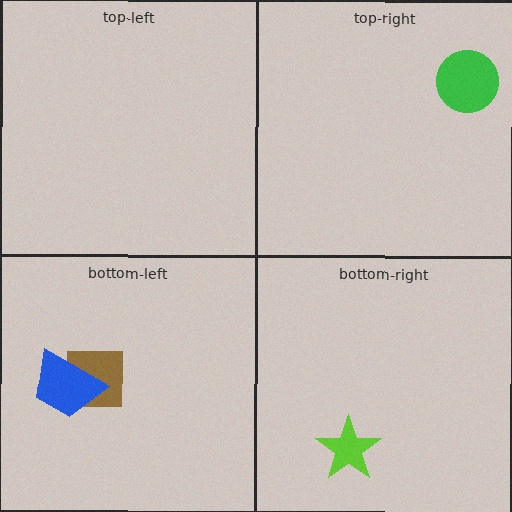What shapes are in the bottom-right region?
The lime star.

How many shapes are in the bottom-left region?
2.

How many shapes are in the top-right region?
1.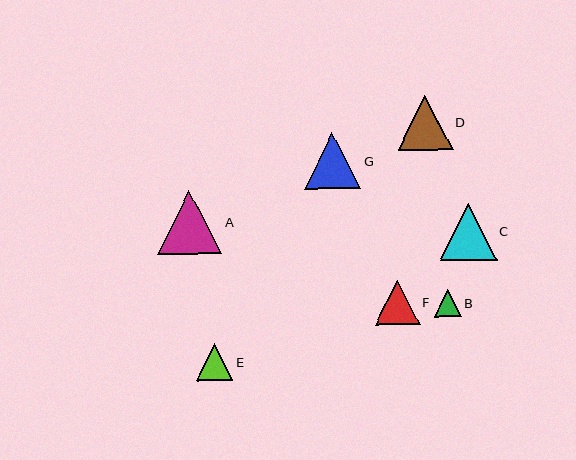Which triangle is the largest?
Triangle A is the largest with a size of approximately 64 pixels.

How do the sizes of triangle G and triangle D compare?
Triangle G and triangle D are approximately the same size.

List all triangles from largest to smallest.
From largest to smallest: A, C, G, D, F, E, B.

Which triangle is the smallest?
Triangle B is the smallest with a size of approximately 27 pixels.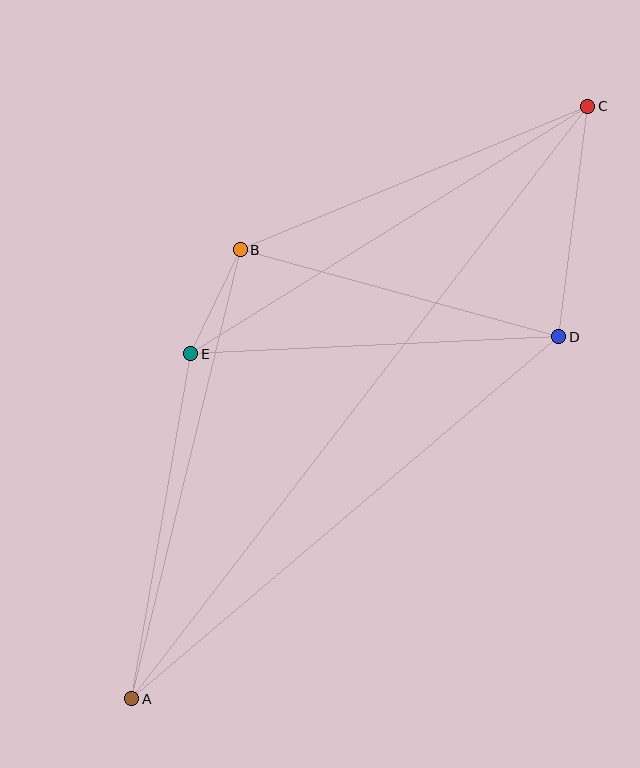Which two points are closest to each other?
Points B and E are closest to each other.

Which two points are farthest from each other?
Points A and C are farthest from each other.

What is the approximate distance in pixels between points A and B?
The distance between A and B is approximately 462 pixels.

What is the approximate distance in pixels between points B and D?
The distance between B and D is approximately 330 pixels.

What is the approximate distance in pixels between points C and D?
The distance between C and D is approximately 232 pixels.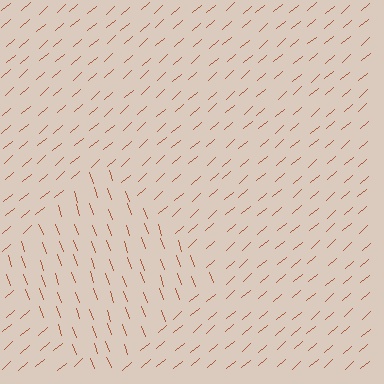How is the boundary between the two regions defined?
The boundary is defined purely by a change in line orientation (approximately 69 degrees difference). All lines are the same color and thickness.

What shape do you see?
I see a diamond.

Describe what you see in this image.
The image is filled with small brown line segments. A diamond region in the image has lines oriented differently from the surrounding lines, creating a visible texture boundary.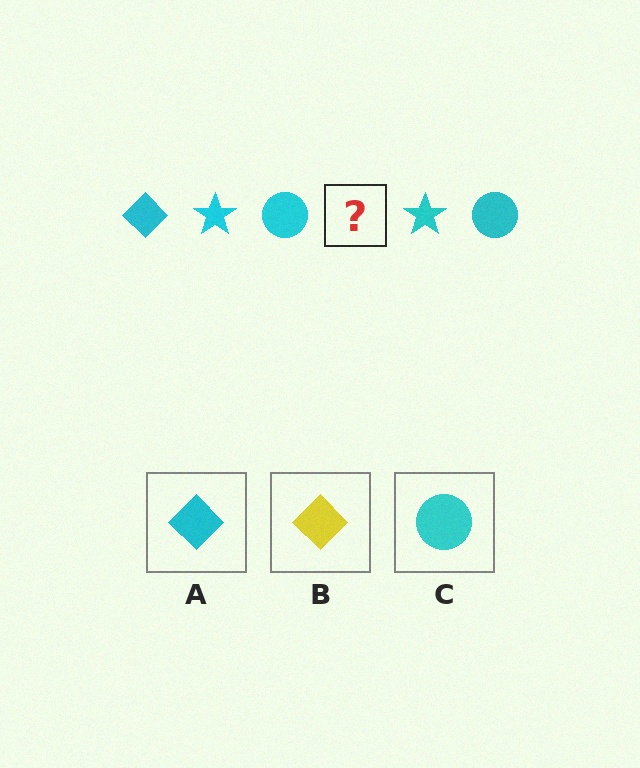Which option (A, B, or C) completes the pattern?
A.